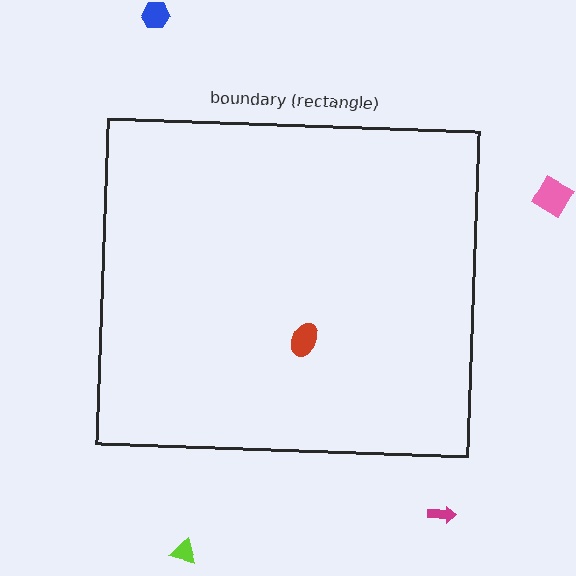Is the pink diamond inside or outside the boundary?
Outside.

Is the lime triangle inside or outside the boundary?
Outside.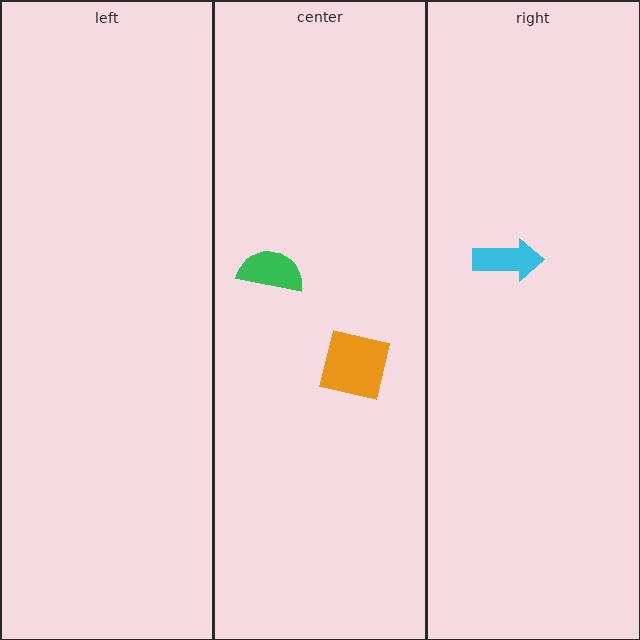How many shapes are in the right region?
1.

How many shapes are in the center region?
2.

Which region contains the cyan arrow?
The right region.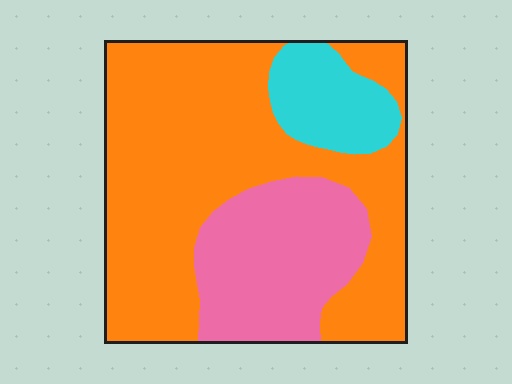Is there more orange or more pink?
Orange.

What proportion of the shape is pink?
Pink covers 25% of the shape.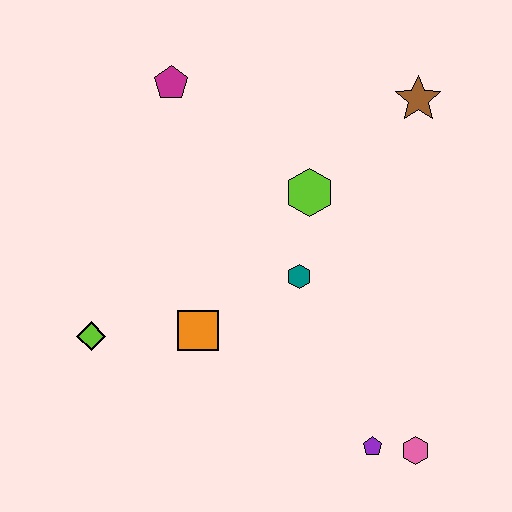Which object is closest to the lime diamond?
The orange square is closest to the lime diamond.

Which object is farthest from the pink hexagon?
The magenta pentagon is farthest from the pink hexagon.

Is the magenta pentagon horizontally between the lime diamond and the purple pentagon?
Yes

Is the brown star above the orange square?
Yes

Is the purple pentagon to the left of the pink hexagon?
Yes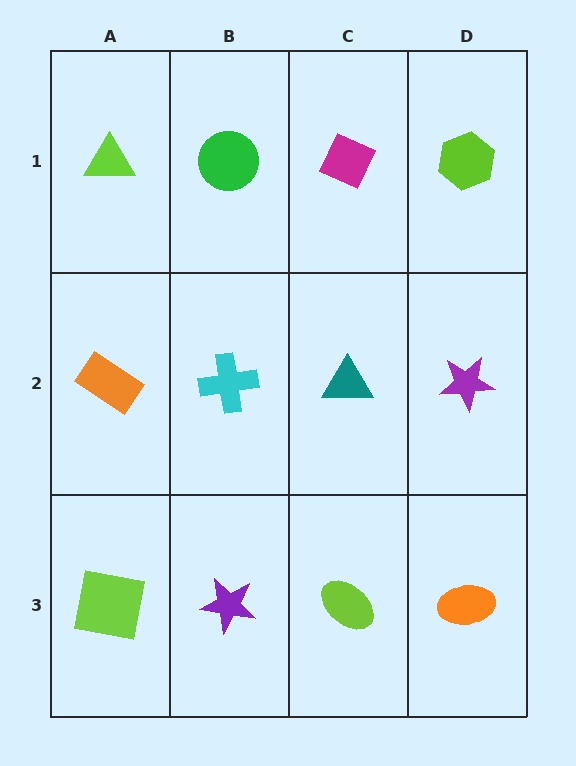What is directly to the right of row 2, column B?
A teal triangle.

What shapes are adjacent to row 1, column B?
A cyan cross (row 2, column B), a lime triangle (row 1, column A), a magenta diamond (row 1, column C).